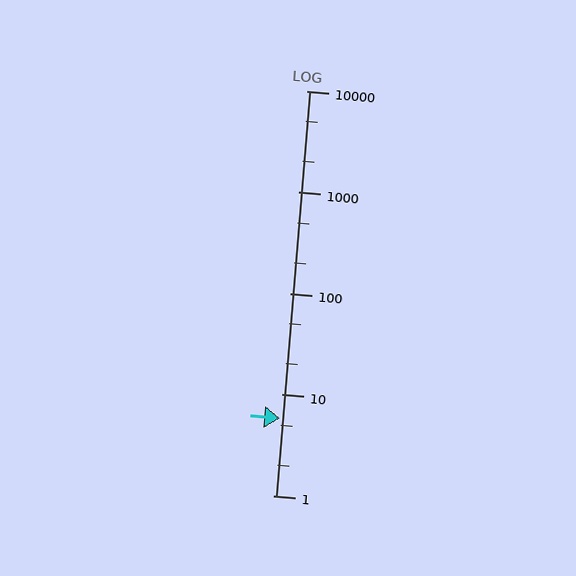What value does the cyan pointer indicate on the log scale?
The pointer indicates approximately 5.8.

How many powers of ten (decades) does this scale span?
The scale spans 4 decades, from 1 to 10000.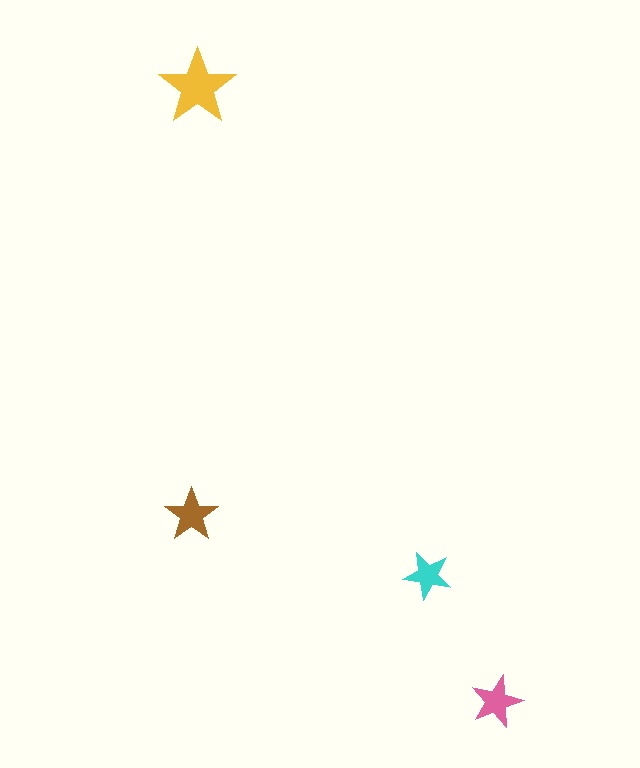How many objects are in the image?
There are 4 objects in the image.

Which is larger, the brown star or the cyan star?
The brown one.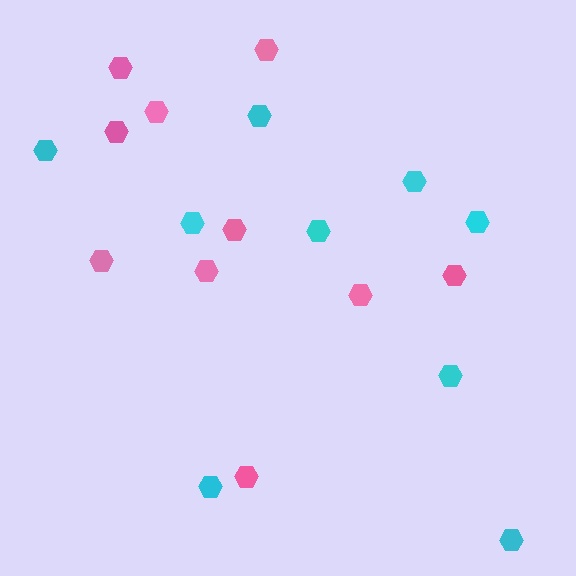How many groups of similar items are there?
There are 2 groups: one group of pink hexagons (10) and one group of cyan hexagons (9).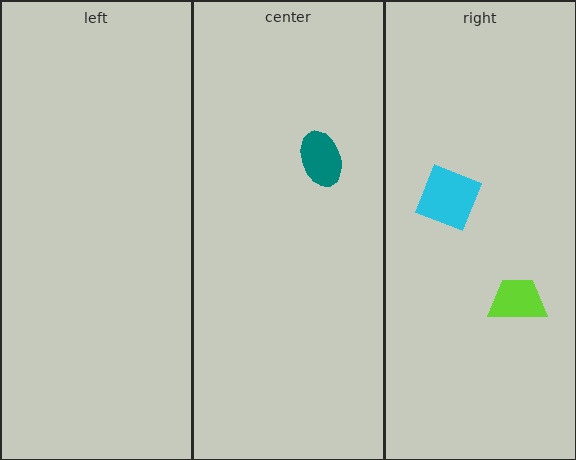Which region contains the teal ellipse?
The center region.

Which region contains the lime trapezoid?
The right region.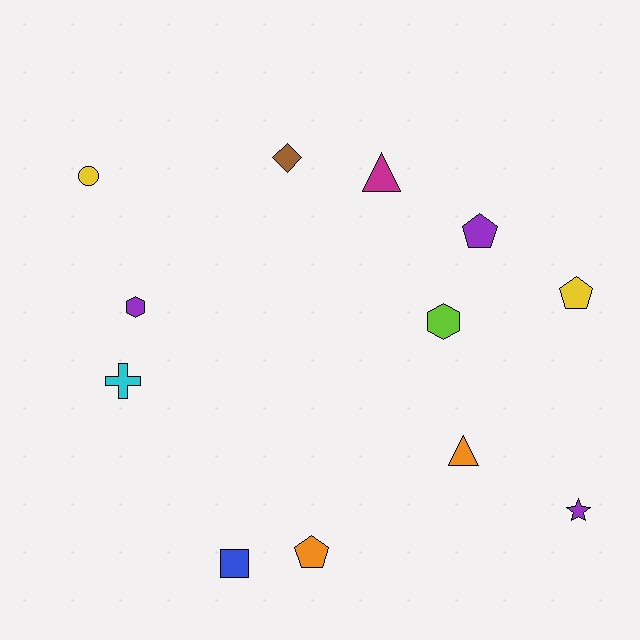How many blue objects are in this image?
There is 1 blue object.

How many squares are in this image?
There is 1 square.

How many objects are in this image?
There are 12 objects.